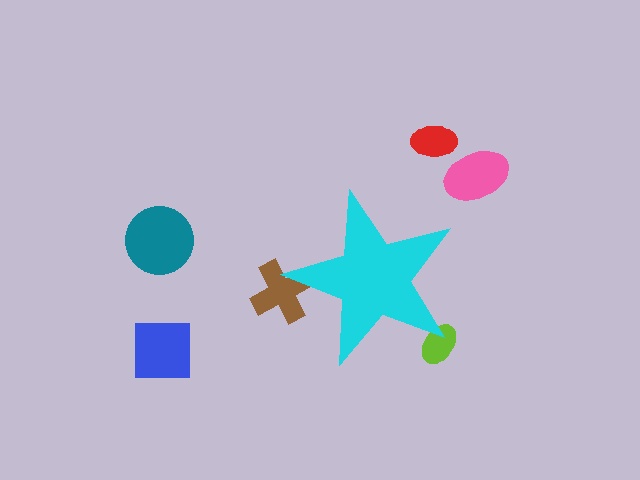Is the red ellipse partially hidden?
No, the red ellipse is fully visible.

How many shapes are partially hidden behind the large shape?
2 shapes are partially hidden.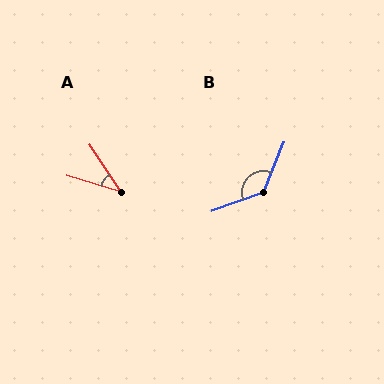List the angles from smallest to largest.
A (40°), B (132°).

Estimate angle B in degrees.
Approximately 132 degrees.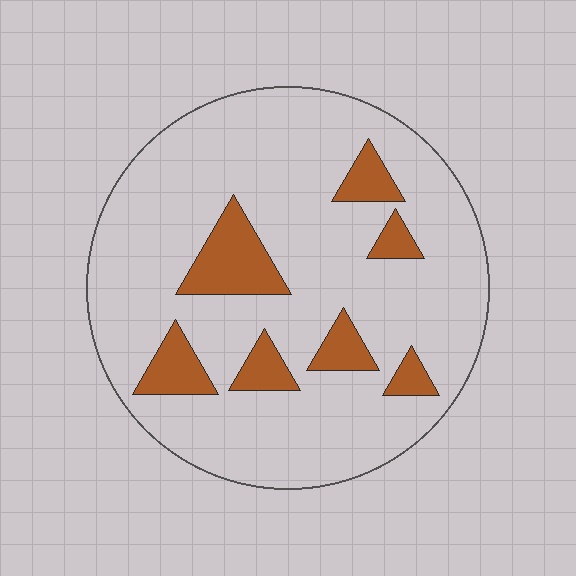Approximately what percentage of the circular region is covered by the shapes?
Approximately 15%.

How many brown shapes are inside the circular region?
7.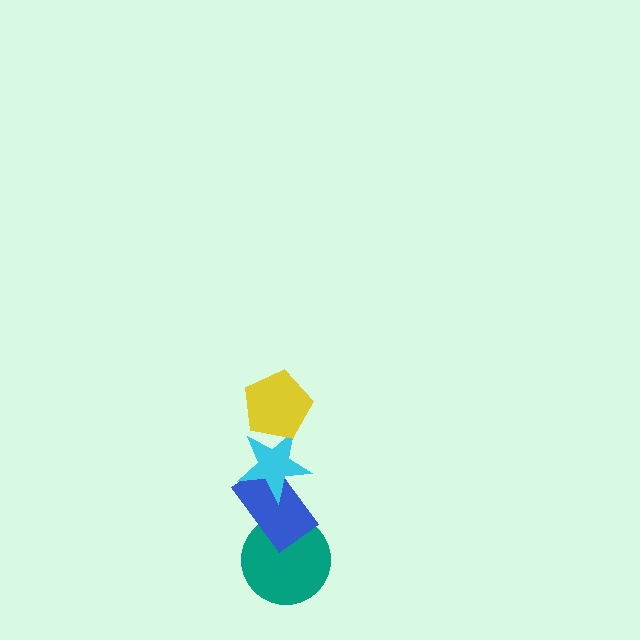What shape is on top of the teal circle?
The blue rectangle is on top of the teal circle.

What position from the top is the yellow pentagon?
The yellow pentagon is 1st from the top.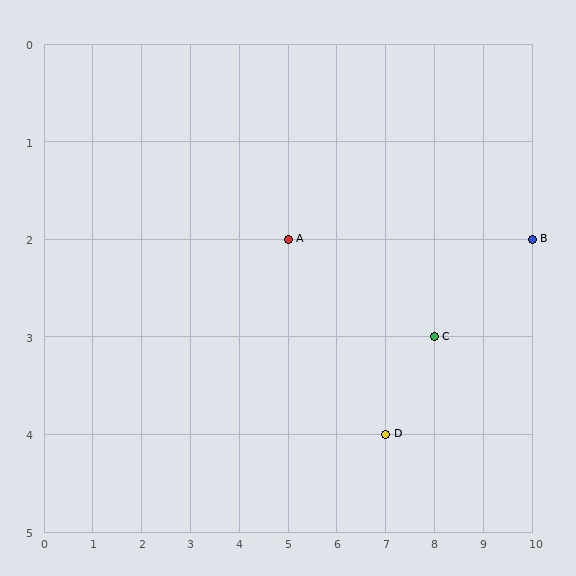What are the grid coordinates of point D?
Point D is at grid coordinates (7, 4).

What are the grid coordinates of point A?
Point A is at grid coordinates (5, 2).